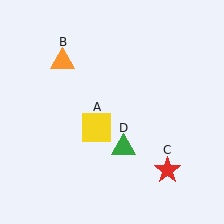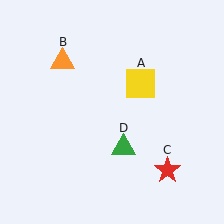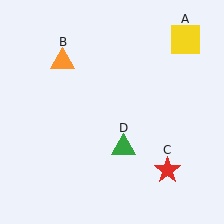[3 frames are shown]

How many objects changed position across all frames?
1 object changed position: yellow square (object A).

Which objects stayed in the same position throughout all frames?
Orange triangle (object B) and red star (object C) and green triangle (object D) remained stationary.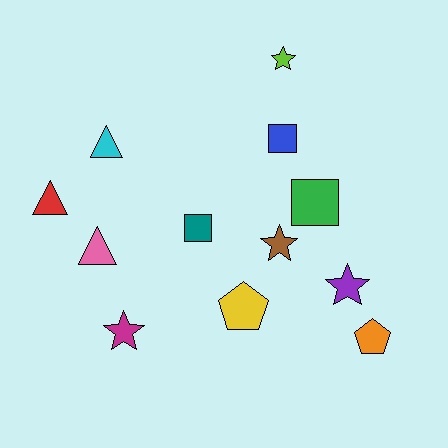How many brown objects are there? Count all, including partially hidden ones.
There is 1 brown object.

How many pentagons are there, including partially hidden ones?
There are 2 pentagons.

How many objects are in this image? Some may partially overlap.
There are 12 objects.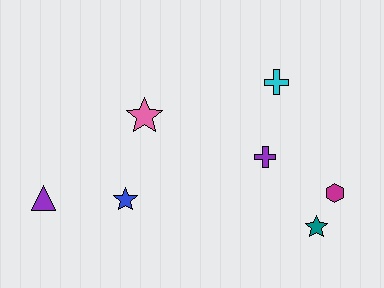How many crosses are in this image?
There are 2 crosses.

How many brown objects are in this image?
There are no brown objects.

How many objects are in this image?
There are 7 objects.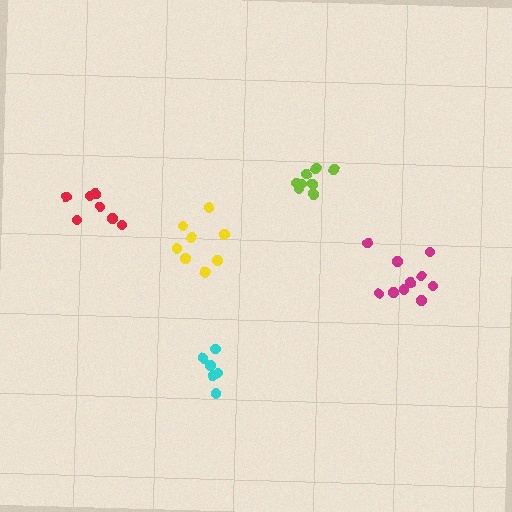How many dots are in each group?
Group 1: 10 dots, Group 2: 8 dots, Group 3: 6 dots, Group 4: 8 dots, Group 5: 7 dots (39 total).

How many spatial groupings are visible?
There are 5 spatial groupings.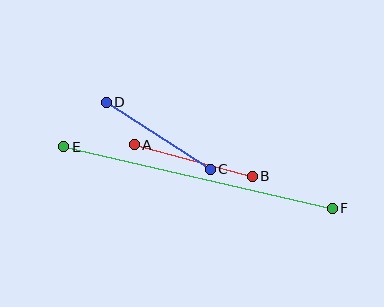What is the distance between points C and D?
The distance is approximately 124 pixels.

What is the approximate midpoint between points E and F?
The midpoint is at approximately (198, 178) pixels.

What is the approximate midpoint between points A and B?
The midpoint is at approximately (193, 160) pixels.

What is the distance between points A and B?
The distance is approximately 122 pixels.